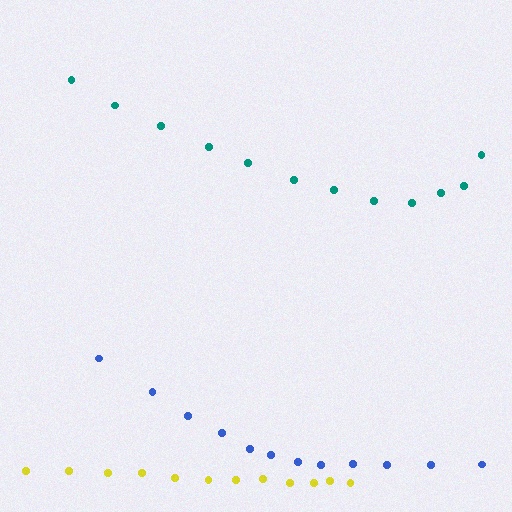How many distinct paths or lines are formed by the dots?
There are 3 distinct paths.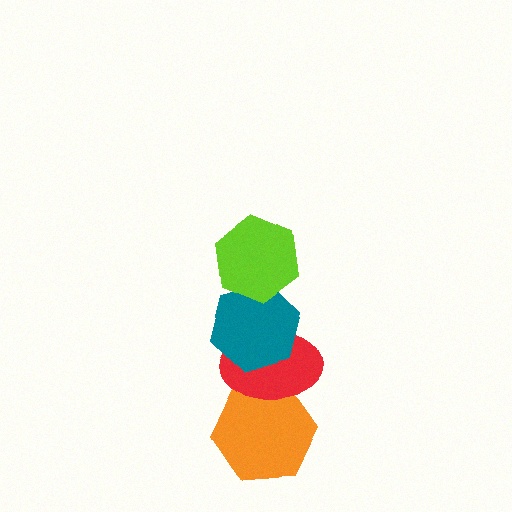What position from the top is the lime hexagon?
The lime hexagon is 1st from the top.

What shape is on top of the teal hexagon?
The lime hexagon is on top of the teal hexagon.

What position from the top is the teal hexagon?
The teal hexagon is 2nd from the top.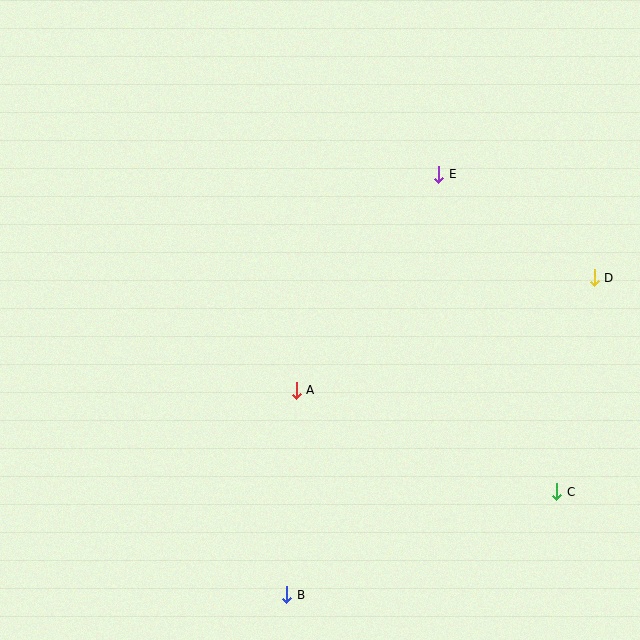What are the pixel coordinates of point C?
Point C is at (557, 492).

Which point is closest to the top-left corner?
Point E is closest to the top-left corner.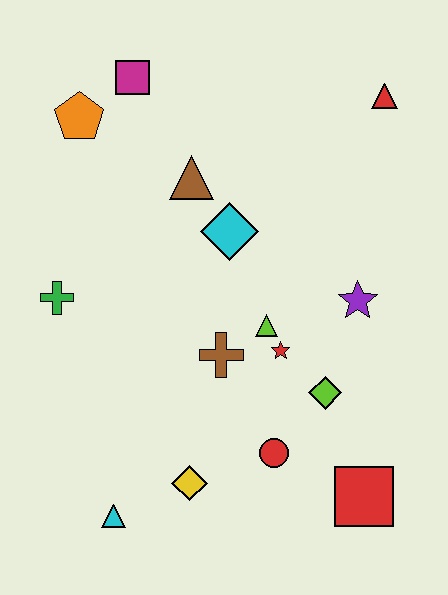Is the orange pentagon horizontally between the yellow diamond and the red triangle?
No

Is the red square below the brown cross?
Yes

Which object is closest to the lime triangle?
The red star is closest to the lime triangle.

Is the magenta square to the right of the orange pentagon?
Yes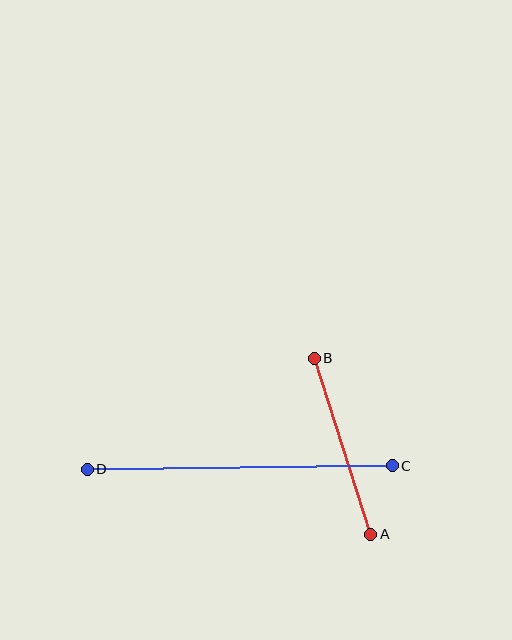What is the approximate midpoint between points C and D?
The midpoint is at approximately (240, 468) pixels.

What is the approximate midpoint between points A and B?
The midpoint is at approximately (342, 446) pixels.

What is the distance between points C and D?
The distance is approximately 305 pixels.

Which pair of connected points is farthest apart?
Points C and D are farthest apart.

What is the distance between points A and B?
The distance is approximately 185 pixels.